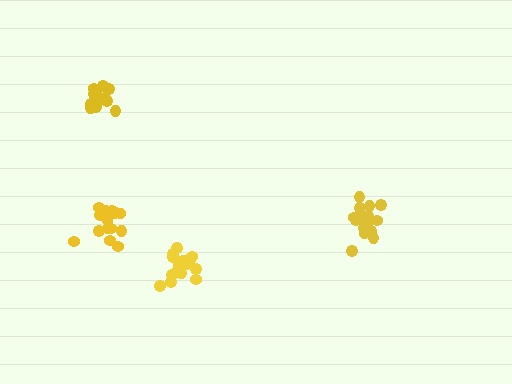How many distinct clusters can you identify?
There are 4 distinct clusters.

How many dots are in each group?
Group 1: 17 dots, Group 2: 17 dots, Group 3: 16 dots, Group 4: 15 dots (65 total).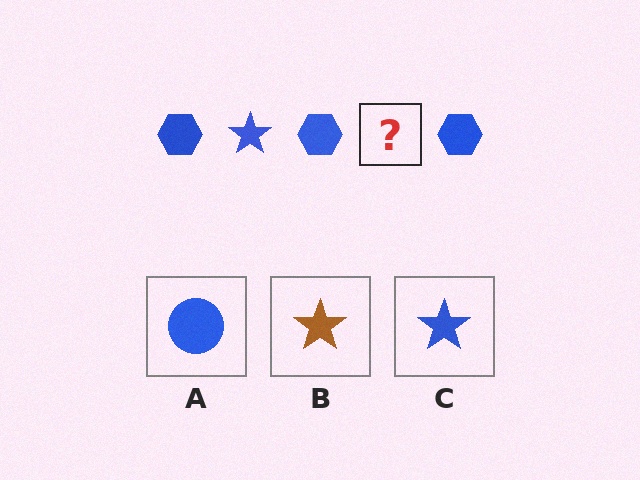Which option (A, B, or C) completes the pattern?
C.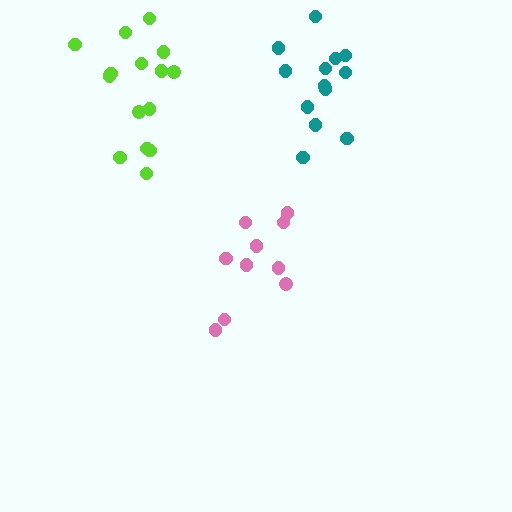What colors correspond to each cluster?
The clusters are colored: teal, pink, lime.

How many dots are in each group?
Group 1: 13 dots, Group 2: 10 dots, Group 3: 15 dots (38 total).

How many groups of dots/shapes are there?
There are 3 groups.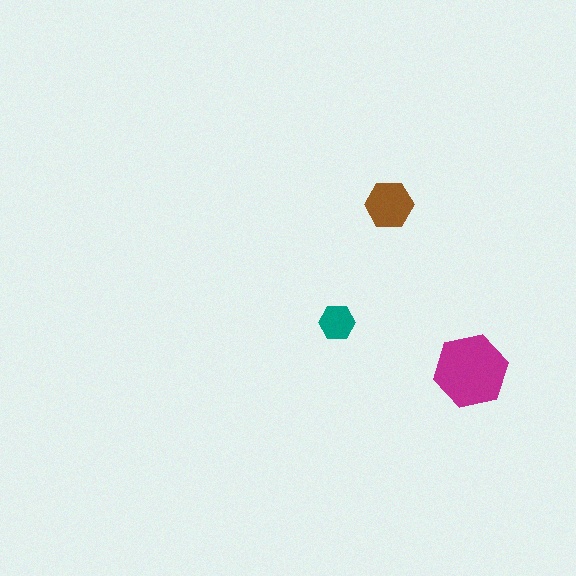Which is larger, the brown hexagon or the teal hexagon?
The brown one.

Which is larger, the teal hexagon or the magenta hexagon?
The magenta one.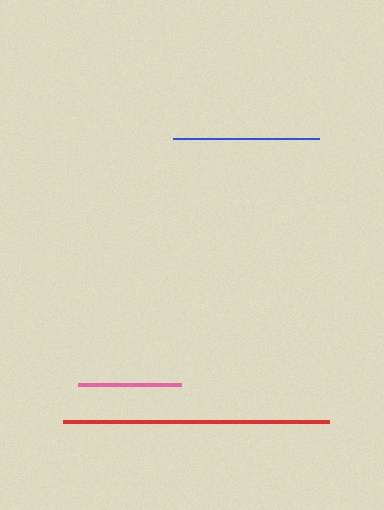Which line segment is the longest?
The red line is the longest at approximately 266 pixels.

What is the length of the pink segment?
The pink segment is approximately 103 pixels long.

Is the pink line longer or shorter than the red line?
The red line is longer than the pink line.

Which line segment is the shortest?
The pink line is the shortest at approximately 103 pixels.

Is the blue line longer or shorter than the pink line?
The blue line is longer than the pink line.